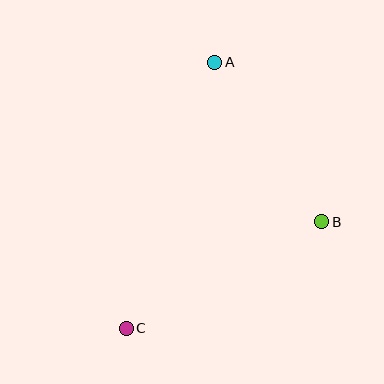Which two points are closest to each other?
Points A and B are closest to each other.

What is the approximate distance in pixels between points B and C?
The distance between B and C is approximately 223 pixels.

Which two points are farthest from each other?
Points A and C are farthest from each other.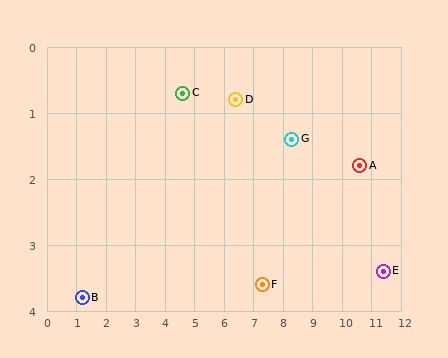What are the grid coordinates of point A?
Point A is at approximately (10.6, 1.8).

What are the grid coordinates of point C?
Point C is at approximately (4.6, 0.7).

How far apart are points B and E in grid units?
Points B and E are about 10.2 grid units apart.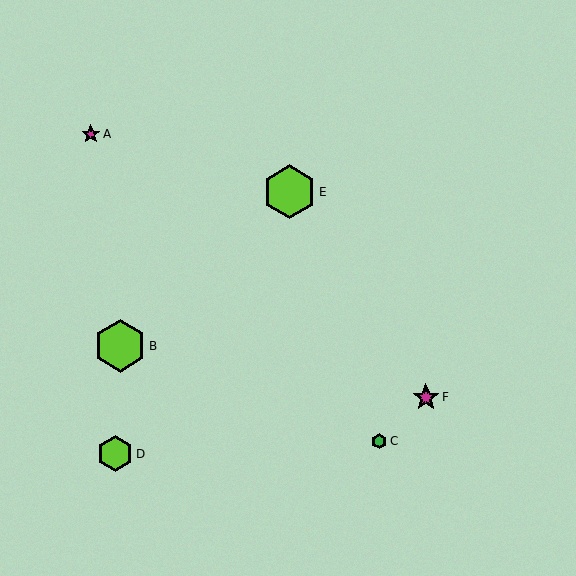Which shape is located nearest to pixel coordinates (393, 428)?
The green hexagon (labeled C) at (379, 441) is nearest to that location.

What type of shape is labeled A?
Shape A is a magenta star.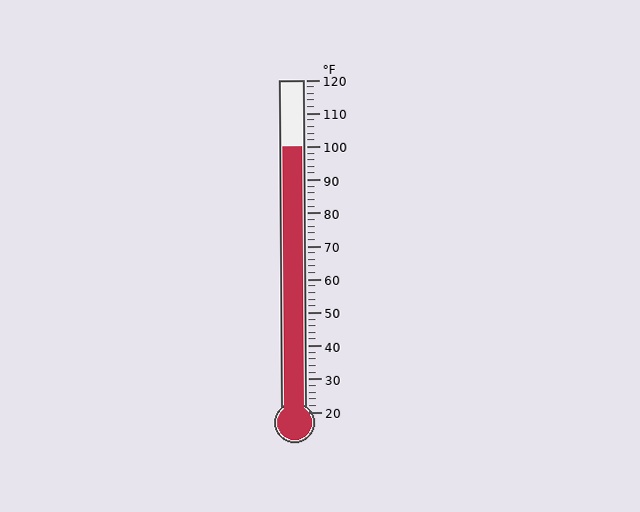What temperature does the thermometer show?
The thermometer shows approximately 100°F.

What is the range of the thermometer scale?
The thermometer scale ranges from 20°F to 120°F.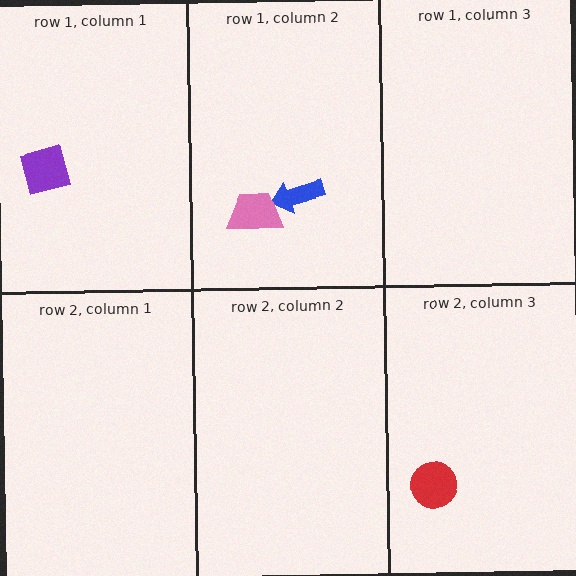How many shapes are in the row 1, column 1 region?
1.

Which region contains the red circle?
The row 2, column 3 region.